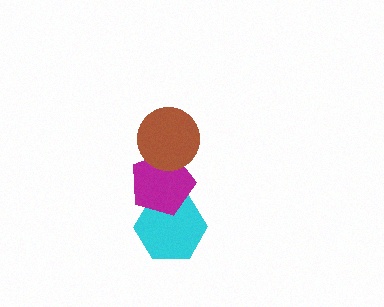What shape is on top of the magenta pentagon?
The brown circle is on top of the magenta pentagon.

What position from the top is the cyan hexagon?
The cyan hexagon is 3rd from the top.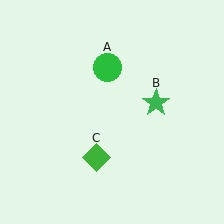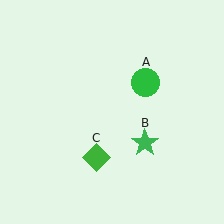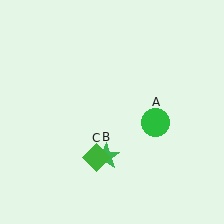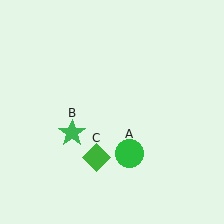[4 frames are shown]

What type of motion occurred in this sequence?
The green circle (object A), green star (object B) rotated clockwise around the center of the scene.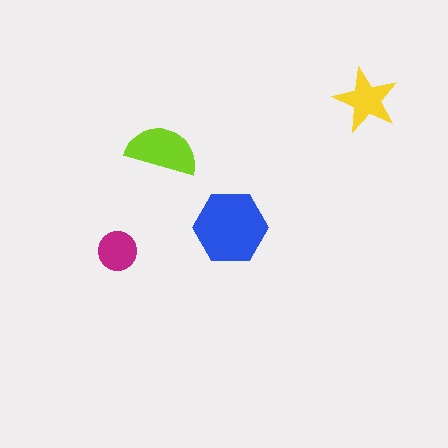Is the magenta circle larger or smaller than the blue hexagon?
Smaller.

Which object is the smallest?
The magenta circle.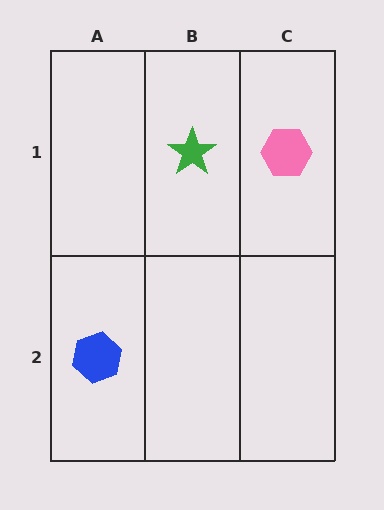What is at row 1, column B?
A green star.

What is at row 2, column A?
A blue hexagon.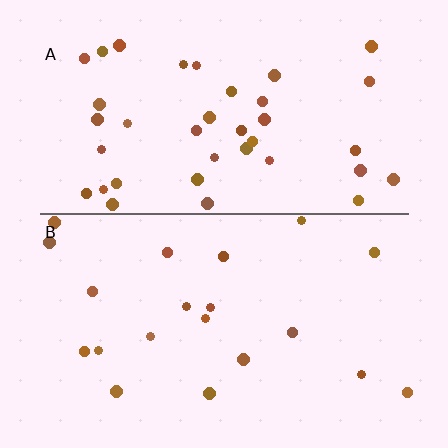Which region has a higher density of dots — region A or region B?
A (the top).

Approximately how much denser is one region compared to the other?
Approximately 1.9× — region A over region B.